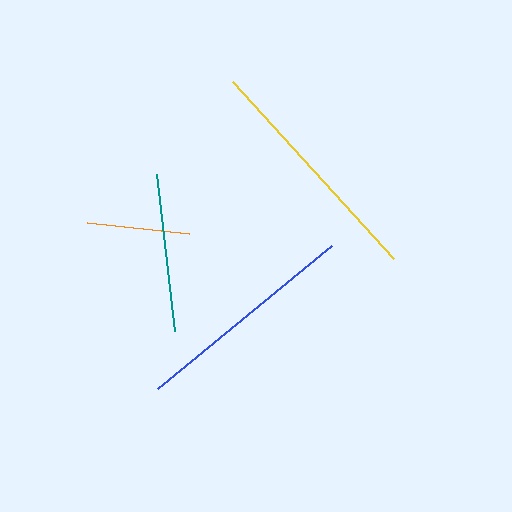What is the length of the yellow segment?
The yellow segment is approximately 239 pixels long.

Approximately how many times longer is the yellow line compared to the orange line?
The yellow line is approximately 2.3 times the length of the orange line.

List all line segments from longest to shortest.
From longest to shortest: yellow, blue, teal, orange.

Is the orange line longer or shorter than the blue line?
The blue line is longer than the orange line.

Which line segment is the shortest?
The orange line is the shortest at approximately 102 pixels.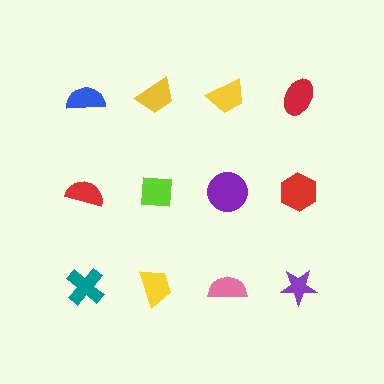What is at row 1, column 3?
A yellow trapezoid.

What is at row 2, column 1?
A red semicircle.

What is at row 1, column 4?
A red ellipse.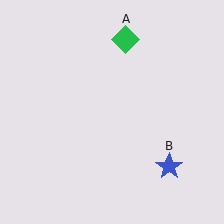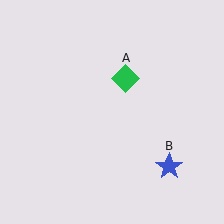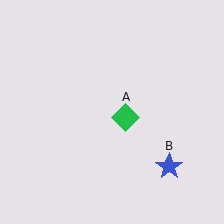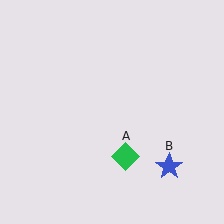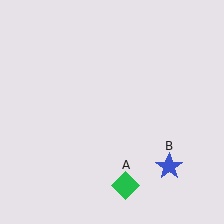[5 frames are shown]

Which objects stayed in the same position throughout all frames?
Blue star (object B) remained stationary.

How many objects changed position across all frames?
1 object changed position: green diamond (object A).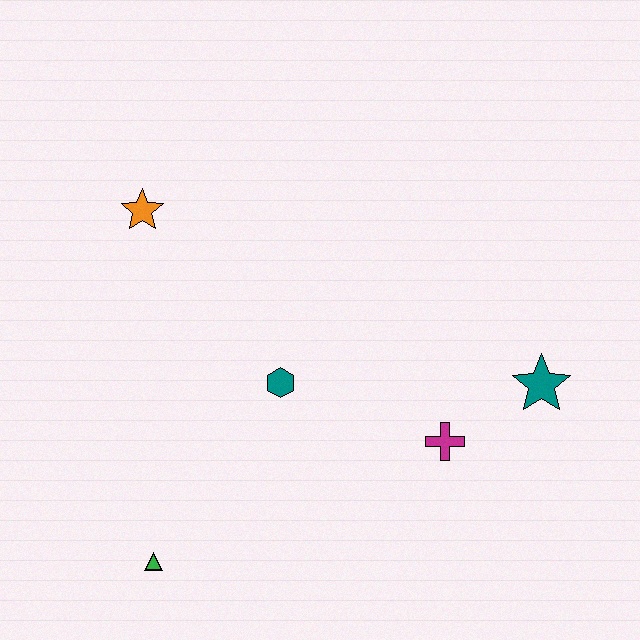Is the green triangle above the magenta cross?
No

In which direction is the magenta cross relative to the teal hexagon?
The magenta cross is to the right of the teal hexagon.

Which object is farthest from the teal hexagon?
The teal star is farthest from the teal hexagon.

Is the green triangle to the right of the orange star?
Yes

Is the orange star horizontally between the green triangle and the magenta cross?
No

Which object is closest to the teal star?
The magenta cross is closest to the teal star.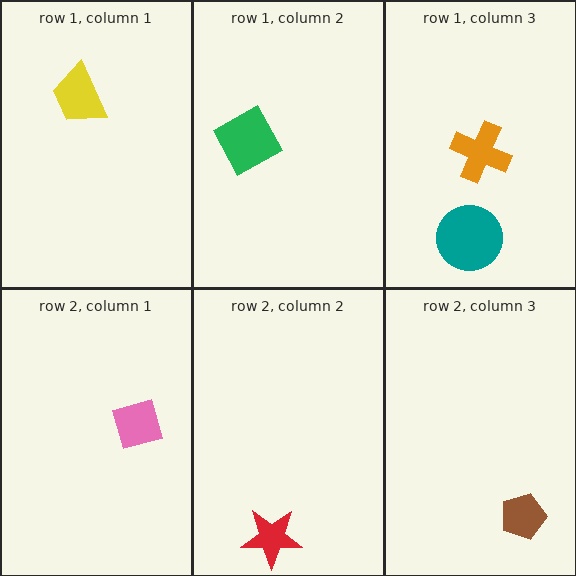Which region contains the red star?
The row 2, column 2 region.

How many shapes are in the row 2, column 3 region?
1.